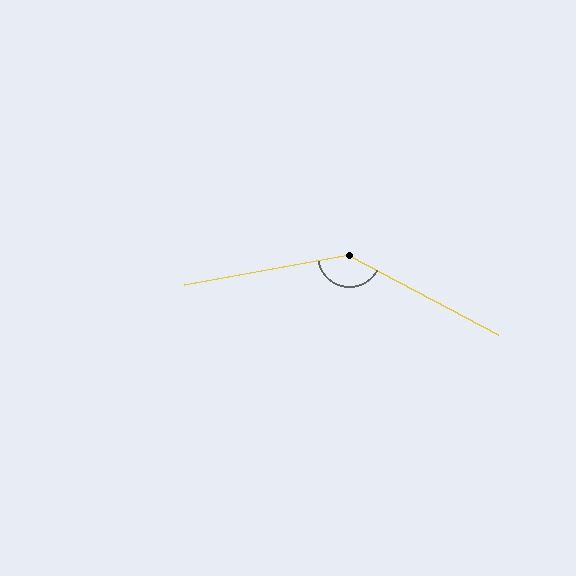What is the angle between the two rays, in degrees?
Approximately 142 degrees.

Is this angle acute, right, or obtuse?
It is obtuse.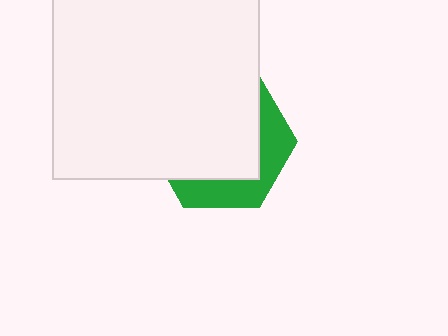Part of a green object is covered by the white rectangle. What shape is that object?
It is a hexagon.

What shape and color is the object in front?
The object in front is a white rectangle.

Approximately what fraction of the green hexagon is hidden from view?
Roughly 67% of the green hexagon is hidden behind the white rectangle.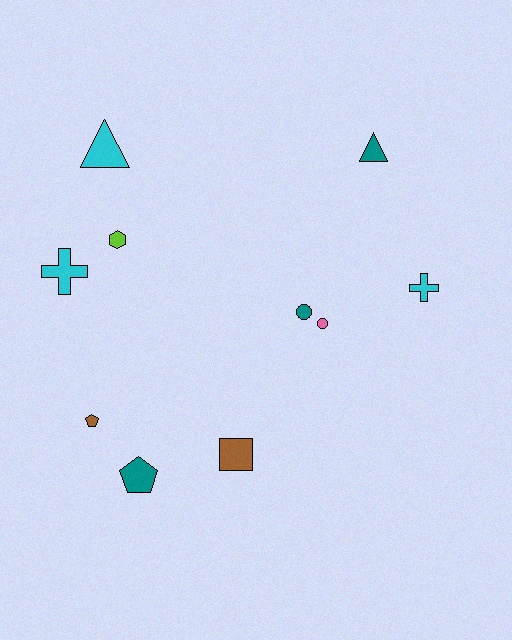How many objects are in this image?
There are 10 objects.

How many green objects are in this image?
There are no green objects.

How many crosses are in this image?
There are 2 crosses.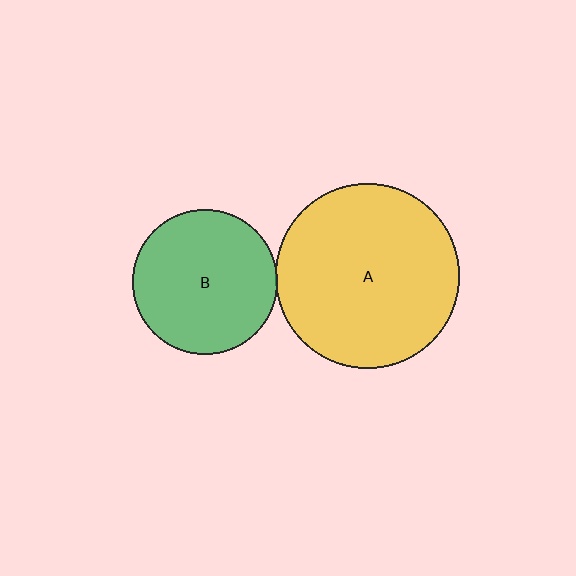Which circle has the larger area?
Circle A (yellow).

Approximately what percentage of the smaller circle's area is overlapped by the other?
Approximately 5%.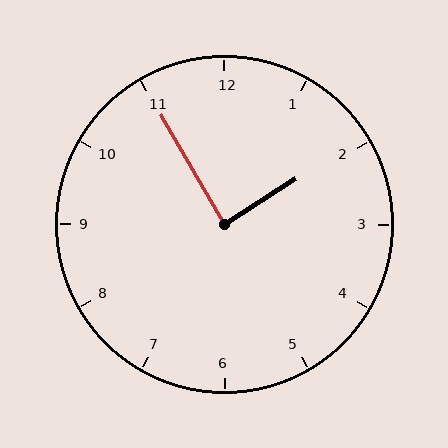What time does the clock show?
1:55.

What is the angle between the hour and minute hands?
Approximately 88 degrees.